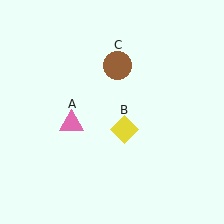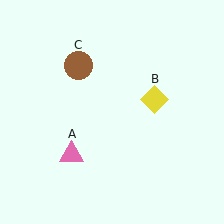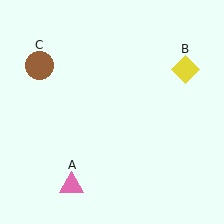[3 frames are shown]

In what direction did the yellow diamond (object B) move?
The yellow diamond (object B) moved up and to the right.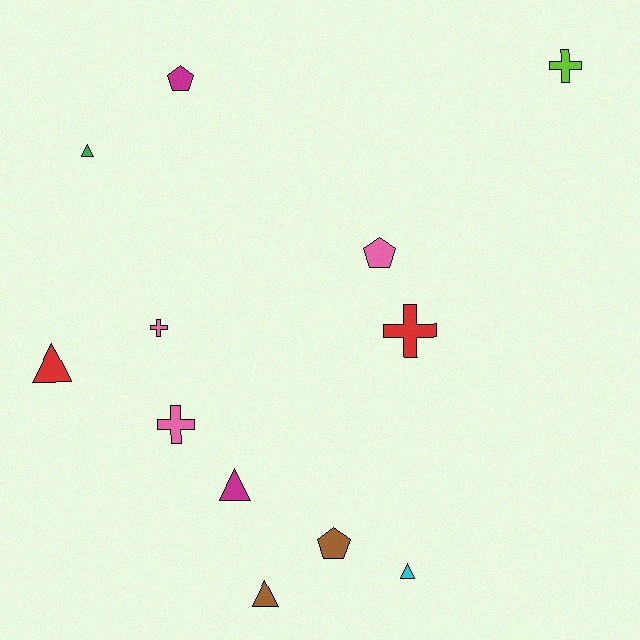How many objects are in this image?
There are 12 objects.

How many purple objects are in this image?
There are no purple objects.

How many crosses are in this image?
There are 4 crosses.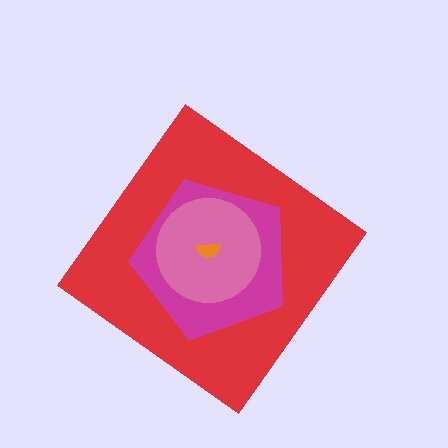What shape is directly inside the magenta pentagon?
The pink circle.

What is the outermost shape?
The red diamond.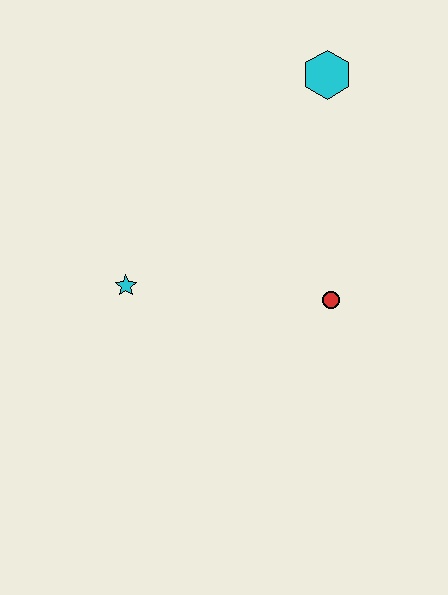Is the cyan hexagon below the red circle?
No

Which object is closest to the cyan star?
The red circle is closest to the cyan star.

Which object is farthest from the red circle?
The cyan hexagon is farthest from the red circle.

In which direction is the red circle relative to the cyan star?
The red circle is to the right of the cyan star.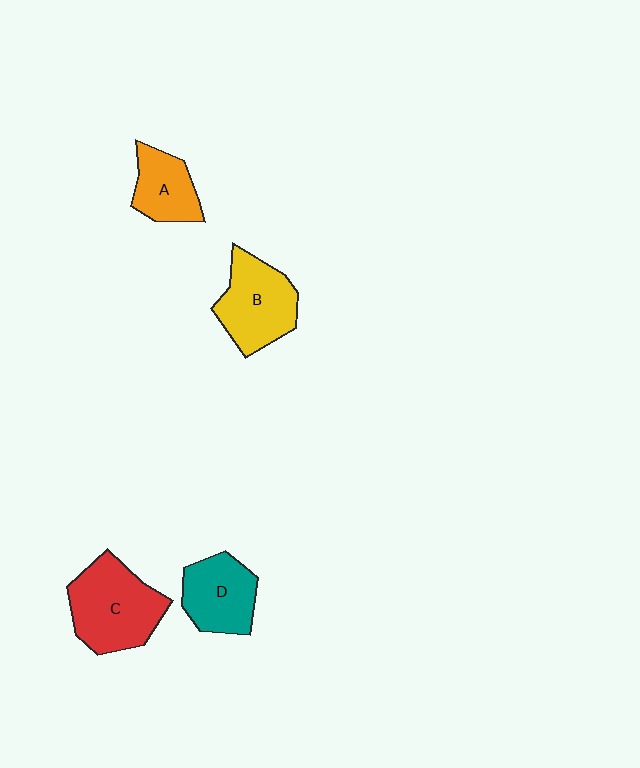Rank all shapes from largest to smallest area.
From largest to smallest: C (red), B (yellow), D (teal), A (orange).